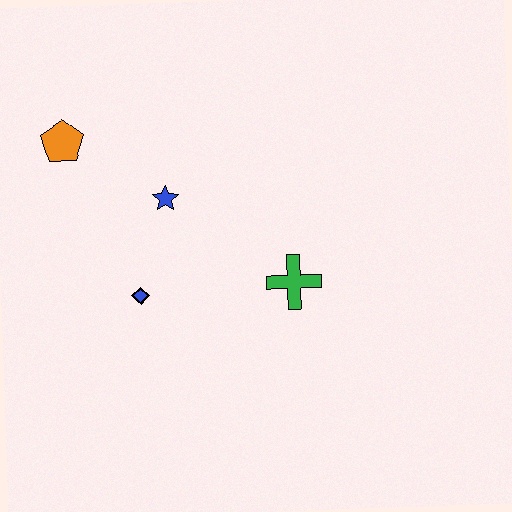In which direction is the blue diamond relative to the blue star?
The blue diamond is below the blue star.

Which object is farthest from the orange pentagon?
The green cross is farthest from the orange pentagon.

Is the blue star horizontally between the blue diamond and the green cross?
Yes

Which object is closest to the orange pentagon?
The blue star is closest to the orange pentagon.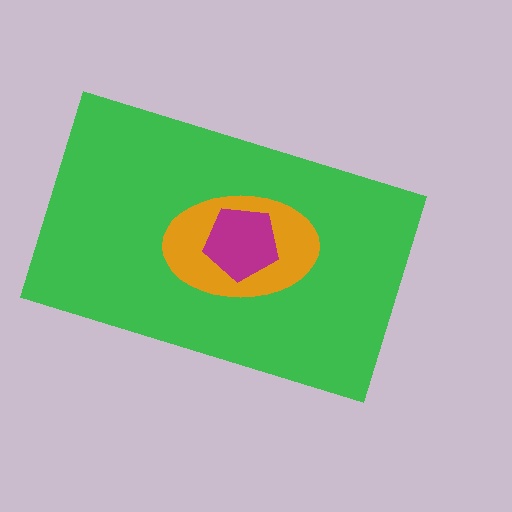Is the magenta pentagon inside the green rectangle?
Yes.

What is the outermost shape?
The green rectangle.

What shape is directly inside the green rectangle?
The orange ellipse.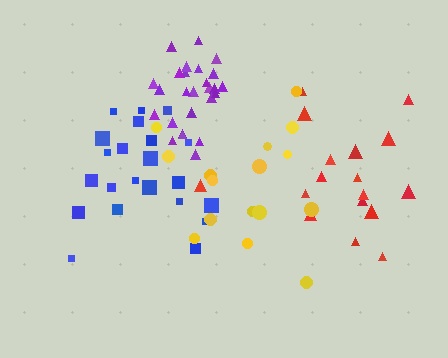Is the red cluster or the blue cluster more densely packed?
Blue.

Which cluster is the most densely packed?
Purple.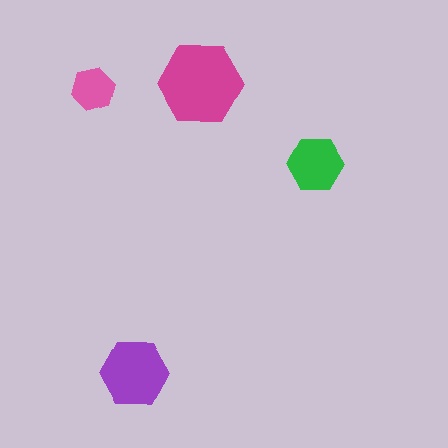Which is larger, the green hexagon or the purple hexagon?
The purple one.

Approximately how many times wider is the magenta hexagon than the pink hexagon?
About 2 times wider.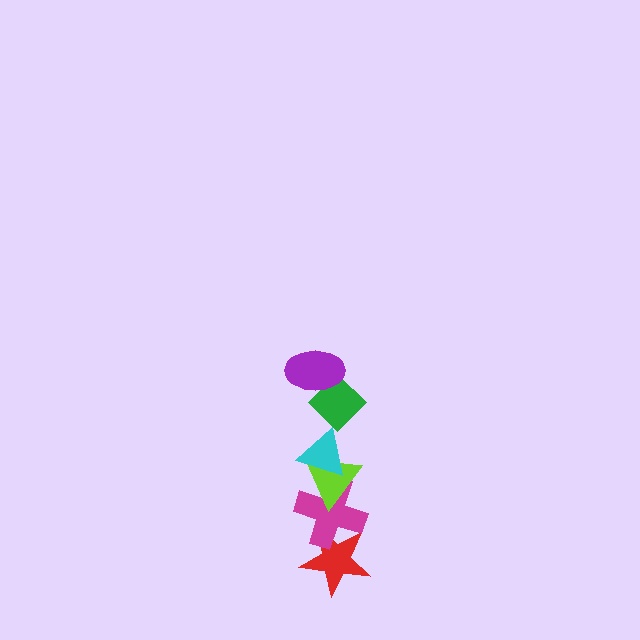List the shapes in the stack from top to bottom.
From top to bottom: the purple ellipse, the green diamond, the cyan triangle, the lime triangle, the magenta cross, the red star.